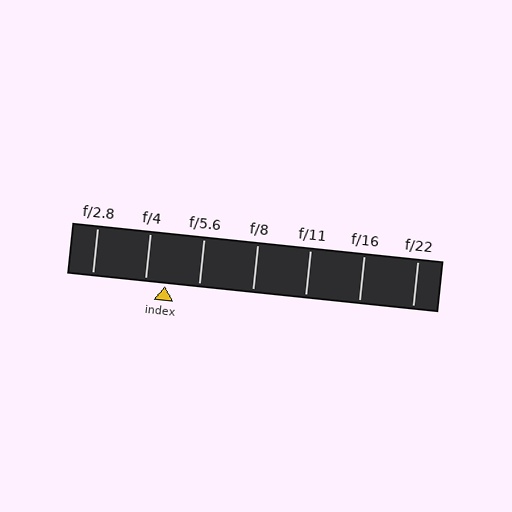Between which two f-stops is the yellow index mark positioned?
The index mark is between f/4 and f/5.6.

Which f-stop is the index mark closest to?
The index mark is closest to f/4.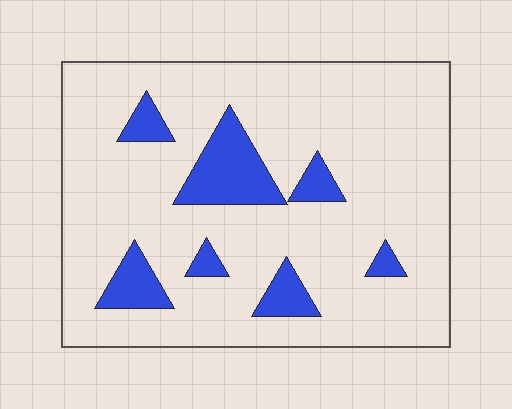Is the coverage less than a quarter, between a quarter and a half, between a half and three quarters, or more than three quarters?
Less than a quarter.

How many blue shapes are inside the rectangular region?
7.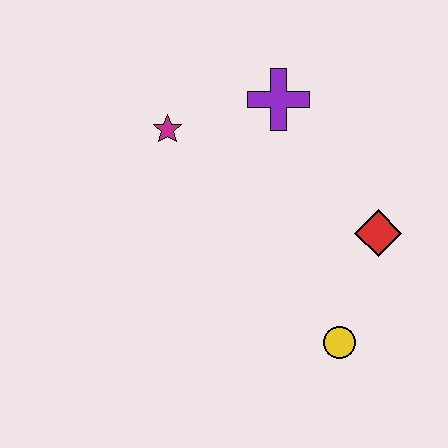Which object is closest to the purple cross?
The magenta star is closest to the purple cross.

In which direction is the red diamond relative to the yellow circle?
The red diamond is above the yellow circle.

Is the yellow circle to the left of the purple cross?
No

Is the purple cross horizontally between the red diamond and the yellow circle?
No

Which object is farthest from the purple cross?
The yellow circle is farthest from the purple cross.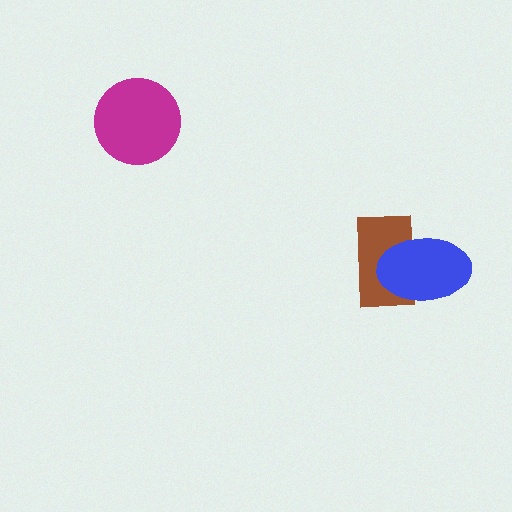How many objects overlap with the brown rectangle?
1 object overlaps with the brown rectangle.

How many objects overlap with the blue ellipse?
1 object overlaps with the blue ellipse.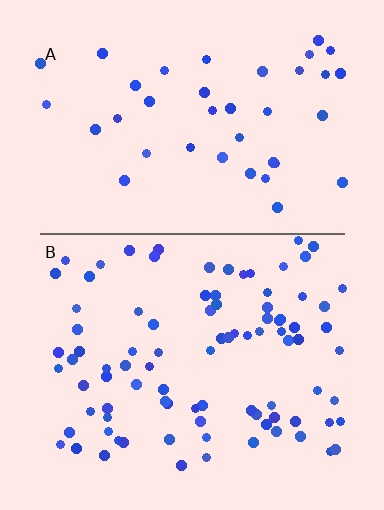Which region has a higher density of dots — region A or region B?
B (the bottom).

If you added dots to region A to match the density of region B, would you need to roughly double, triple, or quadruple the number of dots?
Approximately double.